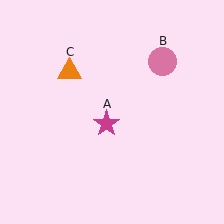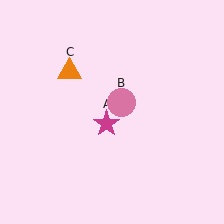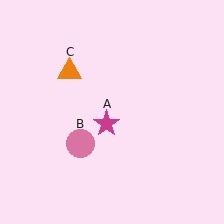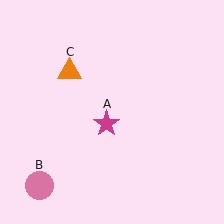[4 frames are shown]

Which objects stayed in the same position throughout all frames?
Magenta star (object A) and orange triangle (object C) remained stationary.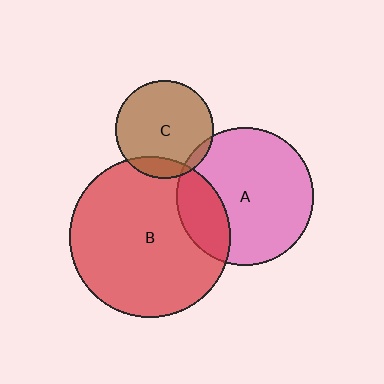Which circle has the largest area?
Circle B (red).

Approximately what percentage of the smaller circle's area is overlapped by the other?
Approximately 5%.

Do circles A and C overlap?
Yes.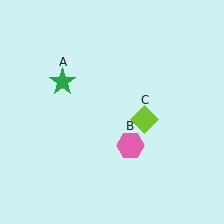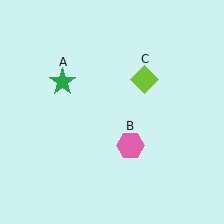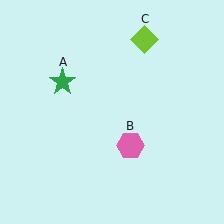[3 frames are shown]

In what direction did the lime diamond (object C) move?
The lime diamond (object C) moved up.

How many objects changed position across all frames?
1 object changed position: lime diamond (object C).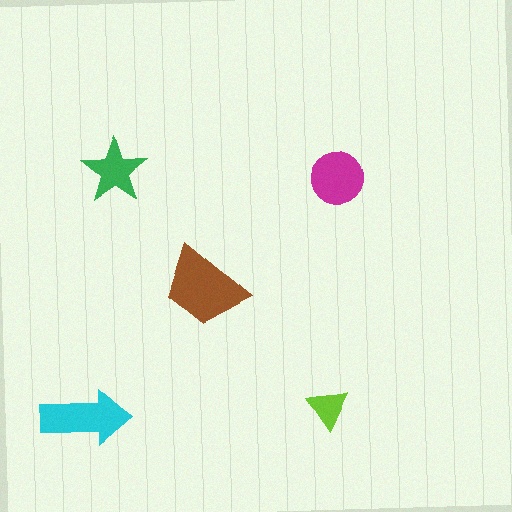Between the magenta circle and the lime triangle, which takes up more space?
The magenta circle.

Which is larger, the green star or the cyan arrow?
The cyan arrow.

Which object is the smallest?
The lime triangle.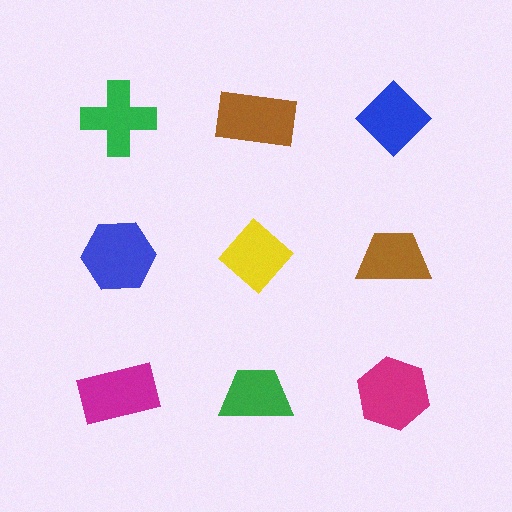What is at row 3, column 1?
A magenta rectangle.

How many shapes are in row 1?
3 shapes.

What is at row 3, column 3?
A magenta hexagon.